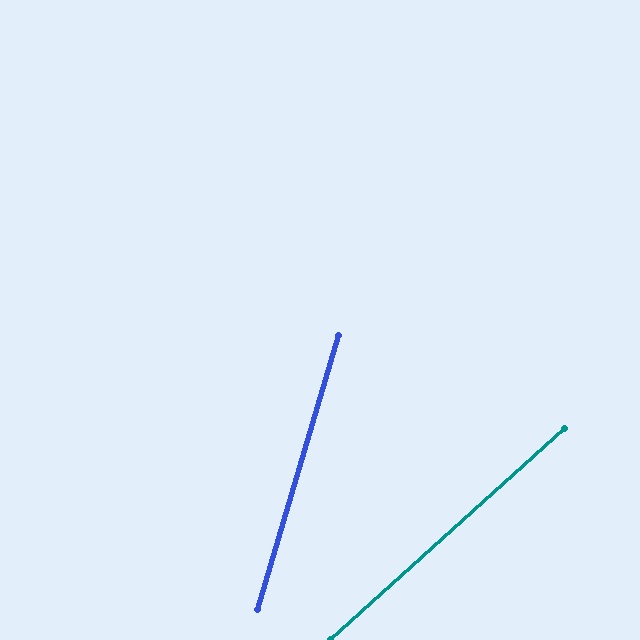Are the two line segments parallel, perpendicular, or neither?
Neither parallel nor perpendicular — they differ by about 31°.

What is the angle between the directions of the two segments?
Approximately 31 degrees.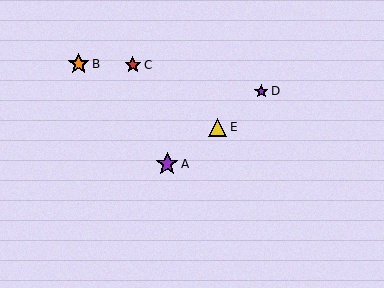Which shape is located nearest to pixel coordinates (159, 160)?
The purple star (labeled A) at (167, 164) is nearest to that location.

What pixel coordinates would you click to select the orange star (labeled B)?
Click at (79, 64) to select the orange star B.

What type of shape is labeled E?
Shape E is a yellow triangle.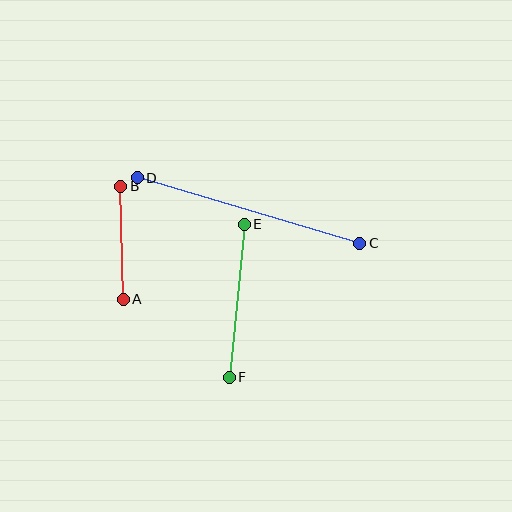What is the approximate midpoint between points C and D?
The midpoint is at approximately (249, 210) pixels.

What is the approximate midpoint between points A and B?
The midpoint is at approximately (122, 243) pixels.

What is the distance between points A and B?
The distance is approximately 113 pixels.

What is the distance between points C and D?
The distance is approximately 232 pixels.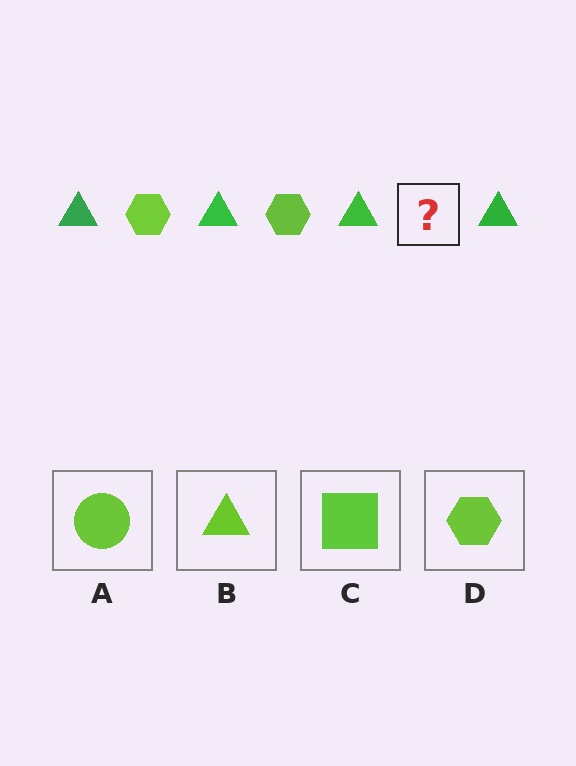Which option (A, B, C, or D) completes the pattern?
D.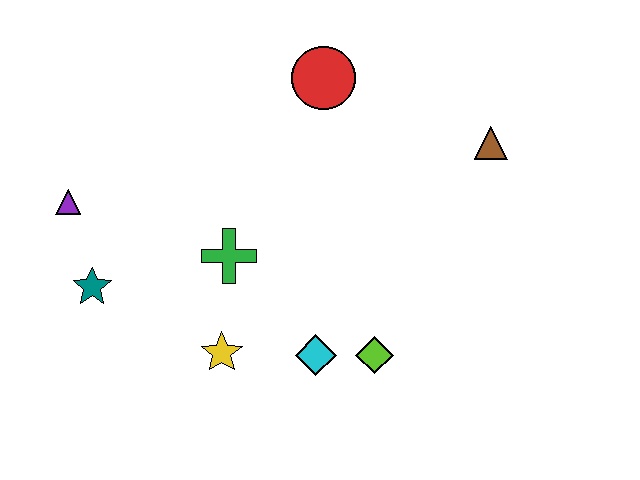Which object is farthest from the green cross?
The brown triangle is farthest from the green cross.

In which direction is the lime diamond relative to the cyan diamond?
The lime diamond is to the right of the cyan diamond.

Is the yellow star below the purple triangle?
Yes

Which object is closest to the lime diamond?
The cyan diamond is closest to the lime diamond.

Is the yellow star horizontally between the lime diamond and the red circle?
No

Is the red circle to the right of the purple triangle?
Yes